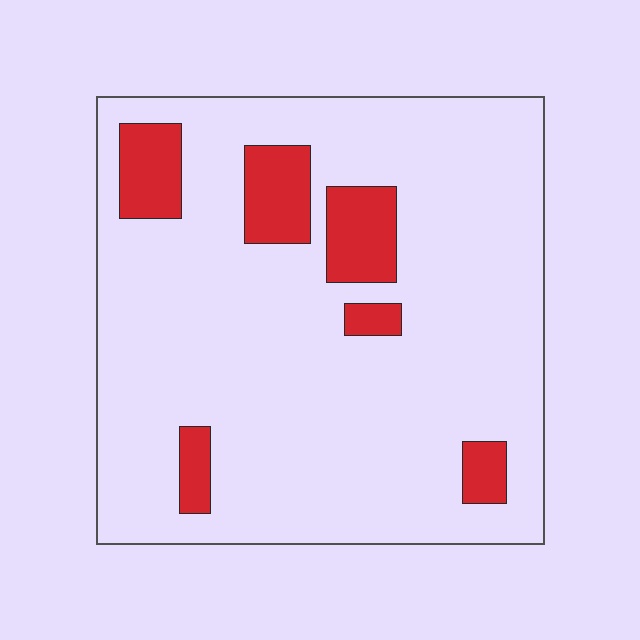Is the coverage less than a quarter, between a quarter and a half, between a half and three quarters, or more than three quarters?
Less than a quarter.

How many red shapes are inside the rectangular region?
6.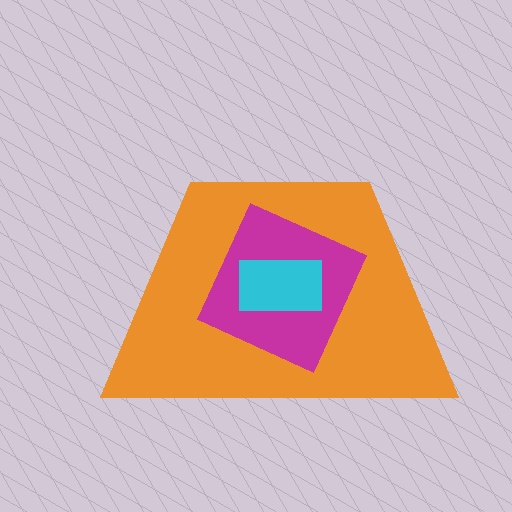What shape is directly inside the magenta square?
The cyan rectangle.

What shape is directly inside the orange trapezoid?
The magenta square.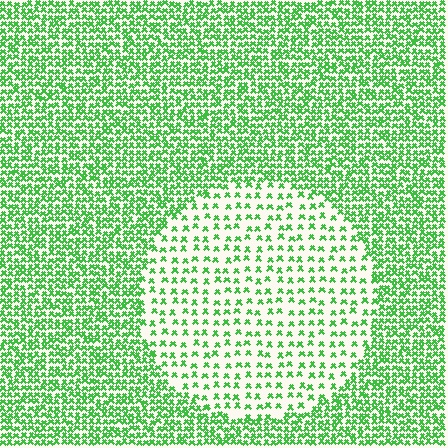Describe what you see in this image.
The image contains small green elements arranged at two different densities. A circle-shaped region is visible where the elements are less densely packed than the surrounding area.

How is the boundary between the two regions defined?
The boundary is defined by a change in element density (approximately 2.5x ratio). All elements are the same color, size, and shape.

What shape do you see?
I see a circle.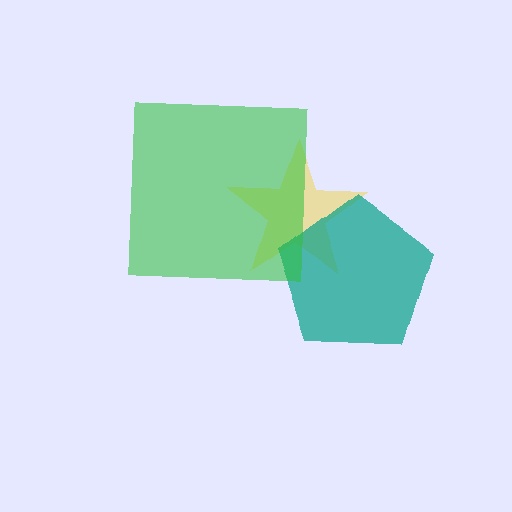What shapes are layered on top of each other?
The layered shapes are: a yellow star, a teal pentagon, a green square.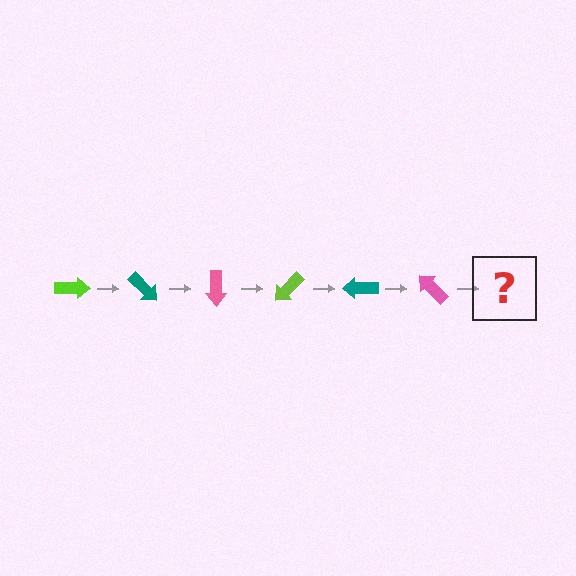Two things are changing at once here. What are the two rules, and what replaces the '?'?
The two rules are that it rotates 45 degrees each step and the color cycles through lime, teal, and pink. The '?' should be a lime arrow, rotated 270 degrees from the start.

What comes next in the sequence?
The next element should be a lime arrow, rotated 270 degrees from the start.